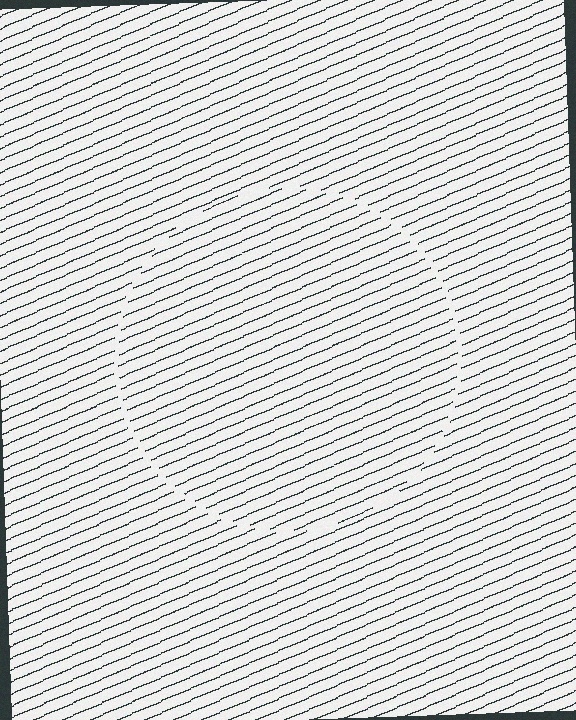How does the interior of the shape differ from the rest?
The interior of the shape contains the same grating, shifted by half a period — the contour is defined by the phase discontinuity where line-ends from the inner and outer gratings abut.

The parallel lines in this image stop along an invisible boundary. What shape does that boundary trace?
An illusory circle. The interior of the shape contains the same grating, shifted by half a period — the contour is defined by the phase discontinuity where line-ends from the inner and outer gratings abut.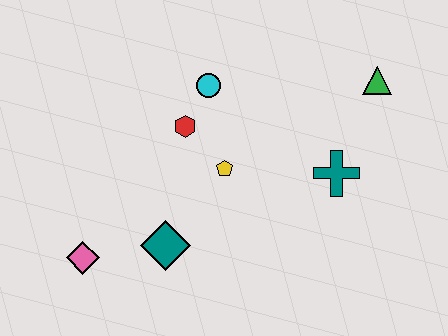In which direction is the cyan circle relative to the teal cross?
The cyan circle is to the left of the teal cross.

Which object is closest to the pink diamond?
The teal diamond is closest to the pink diamond.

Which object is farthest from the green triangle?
The pink diamond is farthest from the green triangle.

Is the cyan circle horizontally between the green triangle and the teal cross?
No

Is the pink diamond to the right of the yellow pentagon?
No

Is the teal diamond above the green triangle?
No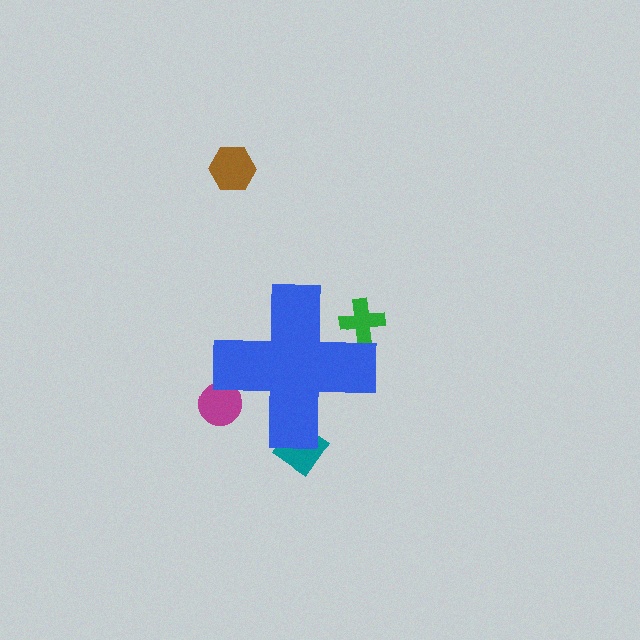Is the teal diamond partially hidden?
Yes, the teal diamond is partially hidden behind the blue cross.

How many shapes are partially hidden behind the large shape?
3 shapes are partially hidden.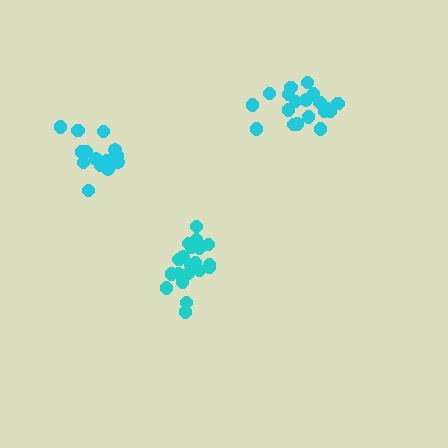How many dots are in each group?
Group 1: 15 dots, Group 2: 21 dots, Group 3: 19 dots (55 total).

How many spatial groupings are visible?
There are 3 spatial groupings.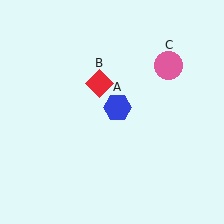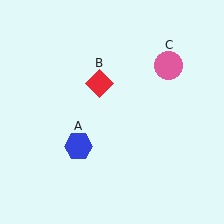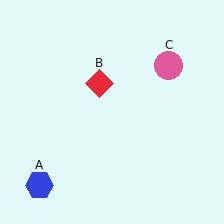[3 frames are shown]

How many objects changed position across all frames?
1 object changed position: blue hexagon (object A).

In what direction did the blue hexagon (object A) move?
The blue hexagon (object A) moved down and to the left.